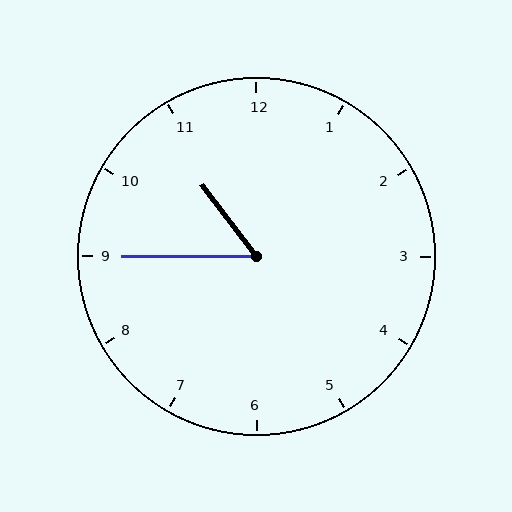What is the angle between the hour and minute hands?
Approximately 52 degrees.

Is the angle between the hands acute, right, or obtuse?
It is acute.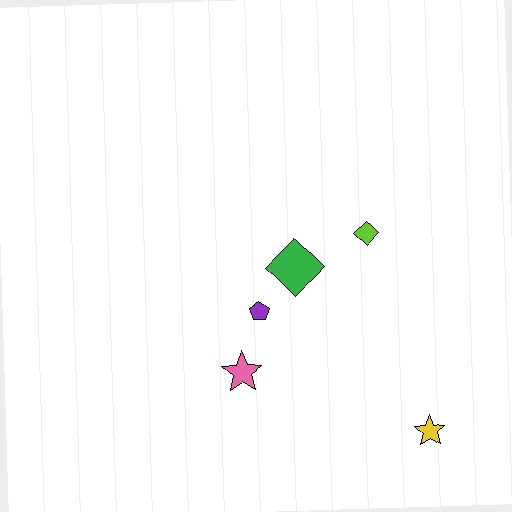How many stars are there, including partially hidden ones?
There are 2 stars.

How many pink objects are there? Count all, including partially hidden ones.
There is 1 pink object.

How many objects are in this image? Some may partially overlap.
There are 5 objects.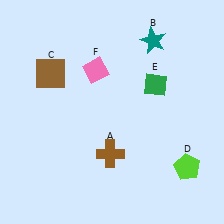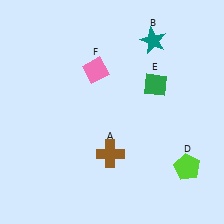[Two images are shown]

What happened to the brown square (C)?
The brown square (C) was removed in Image 2. It was in the top-left area of Image 1.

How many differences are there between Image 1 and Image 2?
There is 1 difference between the two images.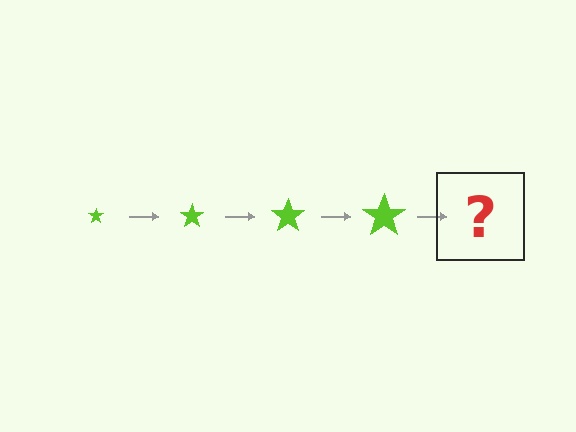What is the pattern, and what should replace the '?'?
The pattern is that the star gets progressively larger each step. The '?' should be a lime star, larger than the previous one.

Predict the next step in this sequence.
The next step is a lime star, larger than the previous one.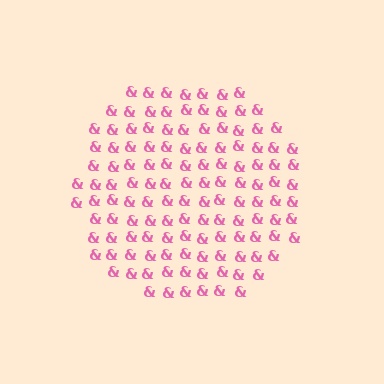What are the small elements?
The small elements are ampersands.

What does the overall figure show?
The overall figure shows a circle.